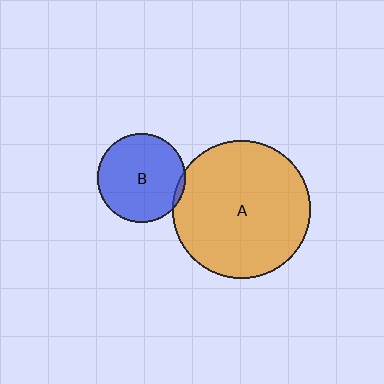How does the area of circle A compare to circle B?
Approximately 2.4 times.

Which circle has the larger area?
Circle A (orange).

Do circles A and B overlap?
Yes.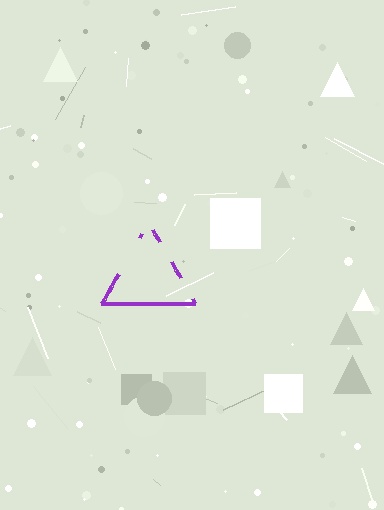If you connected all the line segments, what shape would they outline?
They would outline a triangle.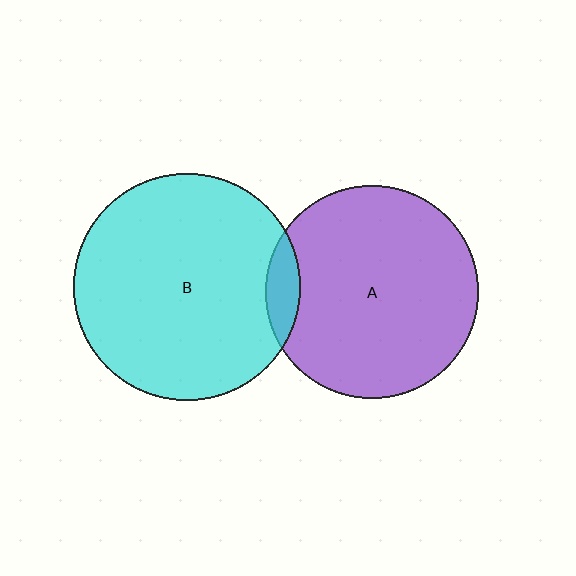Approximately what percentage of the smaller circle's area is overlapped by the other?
Approximately 10%.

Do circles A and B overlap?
Yes.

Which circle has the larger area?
Circle B (cyan).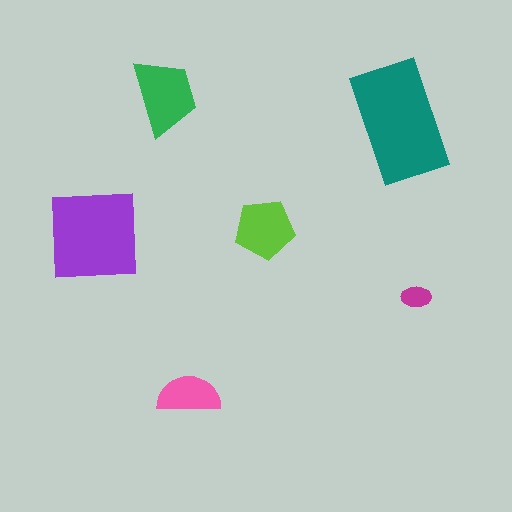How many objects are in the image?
There are 6 objects in the image.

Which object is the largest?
The teal rectangle.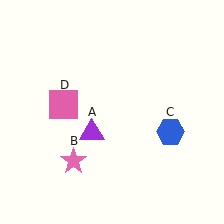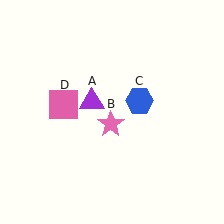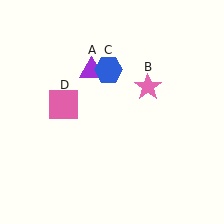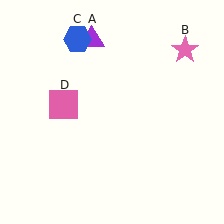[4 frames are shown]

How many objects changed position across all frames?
3 objects changed position: purple triangle (object A), pink star (object B), blue hexagon (object C).